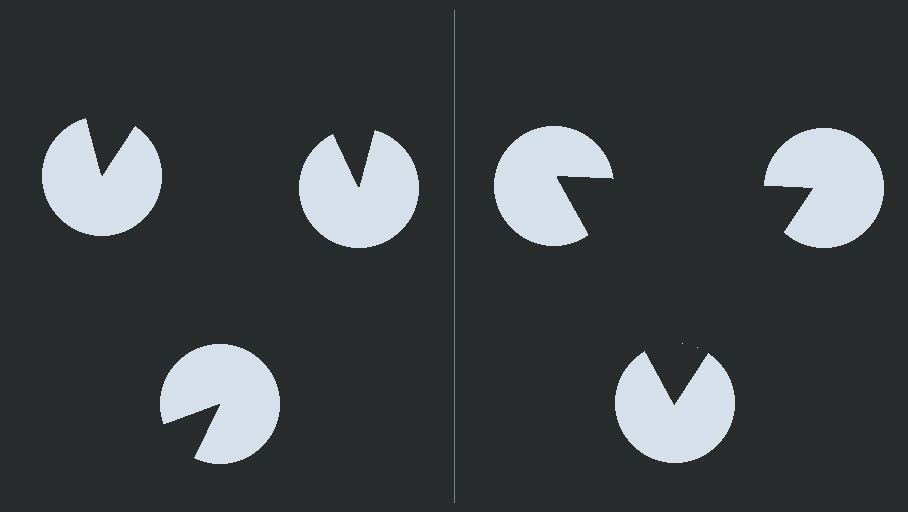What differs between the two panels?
The pac-man discs are positioned identically on both sides; only the wedge orientations differ. On the right they align to a triangle; on the left they are misaligned.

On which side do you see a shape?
An illusory triangle appears on the right side. On the left side the wedge cuts are rotated, so no coherent shape forms.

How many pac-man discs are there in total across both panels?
6 — 3 on each side.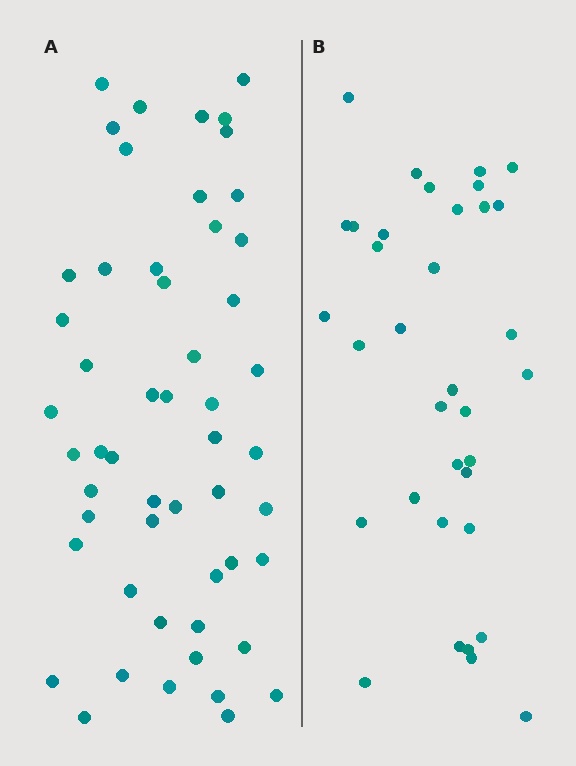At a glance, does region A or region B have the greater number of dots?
Region A (the left region) has more dots.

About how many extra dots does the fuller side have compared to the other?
Region A has approximately 20 more dots than region B.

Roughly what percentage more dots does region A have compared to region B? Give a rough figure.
About 50% more.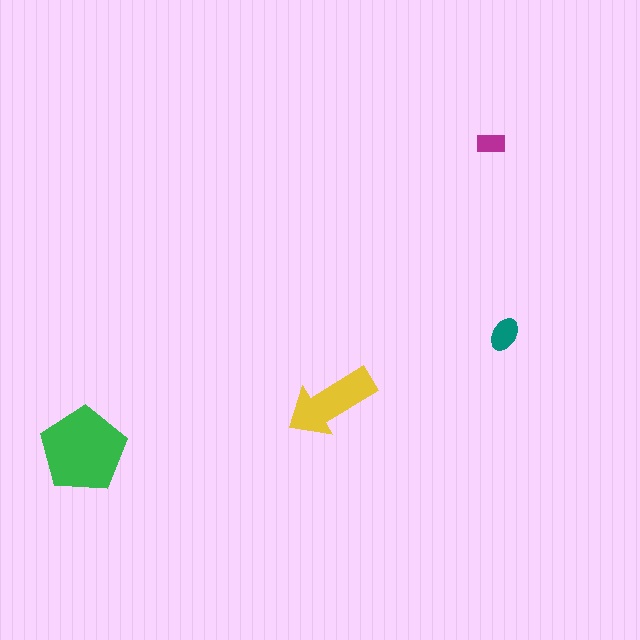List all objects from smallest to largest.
The magenta rectangle, the teal ellipse, the yellow arrow, the green pentagon.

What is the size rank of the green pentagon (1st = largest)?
1st.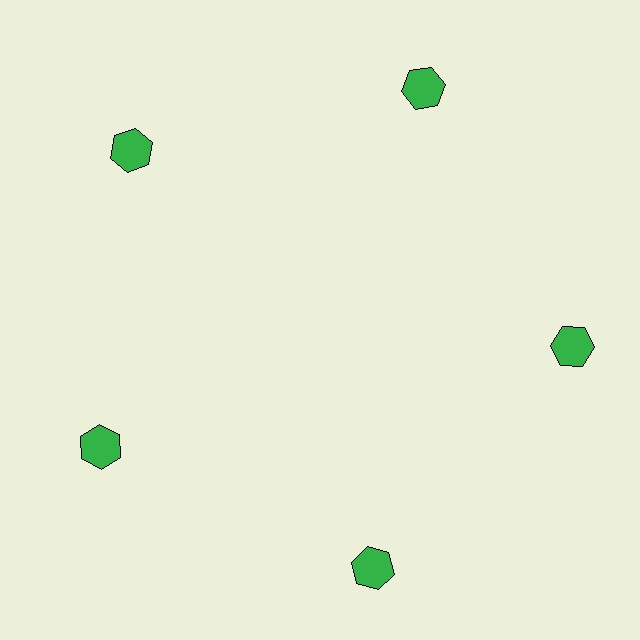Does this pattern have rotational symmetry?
Yes, this pattern has 5-fold rotational symmetry. It looks the same after rotating 72 degrees around the center.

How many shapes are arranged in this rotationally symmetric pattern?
There are 5 shapes, arranged in 5 groups of 1.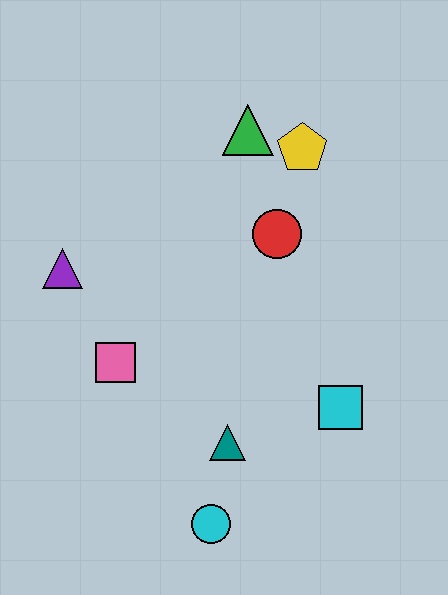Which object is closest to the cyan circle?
The teal triangle is closest to the cyan circle.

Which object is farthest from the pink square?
The yellow pentagon is farthest from the pink square.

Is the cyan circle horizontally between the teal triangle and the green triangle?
No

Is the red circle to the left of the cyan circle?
No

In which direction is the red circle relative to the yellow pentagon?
The red circle is below the yellow pentagon.